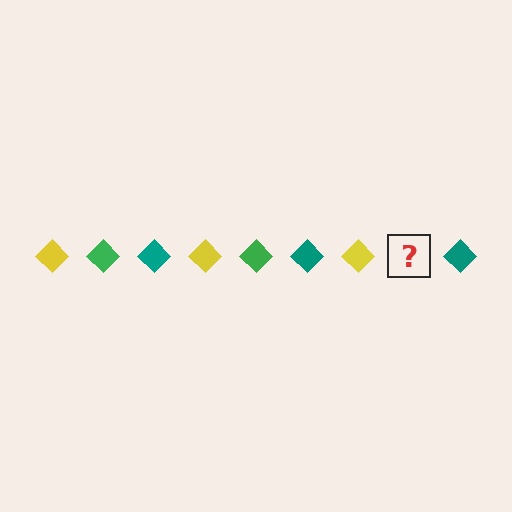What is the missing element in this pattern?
The missing element is a green diamond.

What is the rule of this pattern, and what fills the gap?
The rule is that the pattern cycles through yellow, green, teal diamonds. The gap should be filled with a green diamond.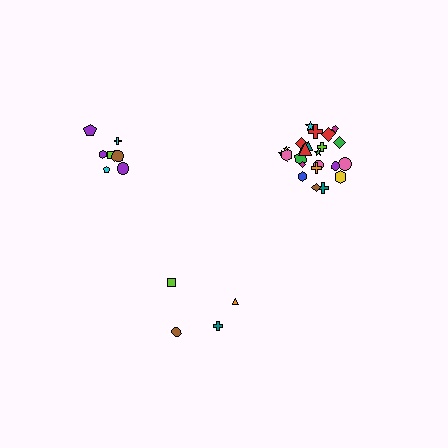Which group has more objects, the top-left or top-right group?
The top-right group.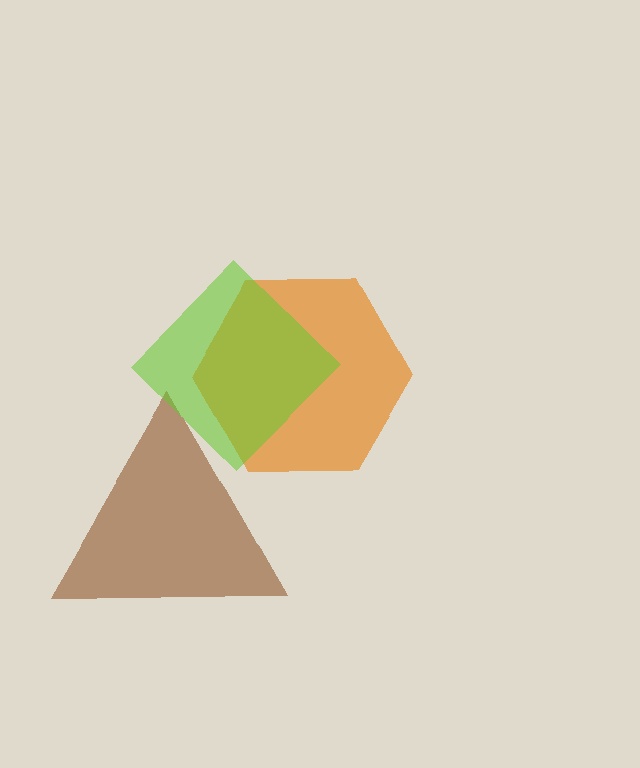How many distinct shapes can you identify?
There are 3 distinct shapes: a brown triangle, an orange hexagon, a lime diamond.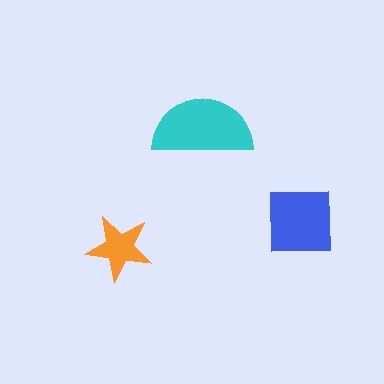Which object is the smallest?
The orange star.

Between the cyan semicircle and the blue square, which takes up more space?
The cyan semicircle.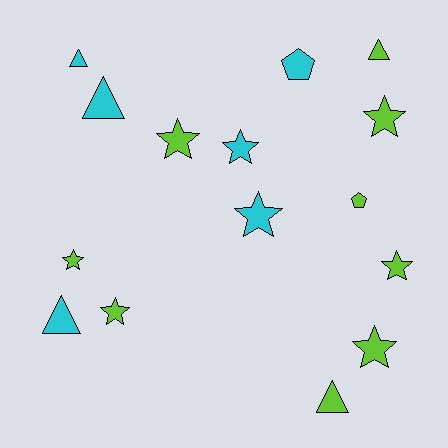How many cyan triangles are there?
There are 3 cyan triangles.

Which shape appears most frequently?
Star, with 8 objects.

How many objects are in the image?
There are 15 objects.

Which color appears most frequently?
Lime, with 9 objects.